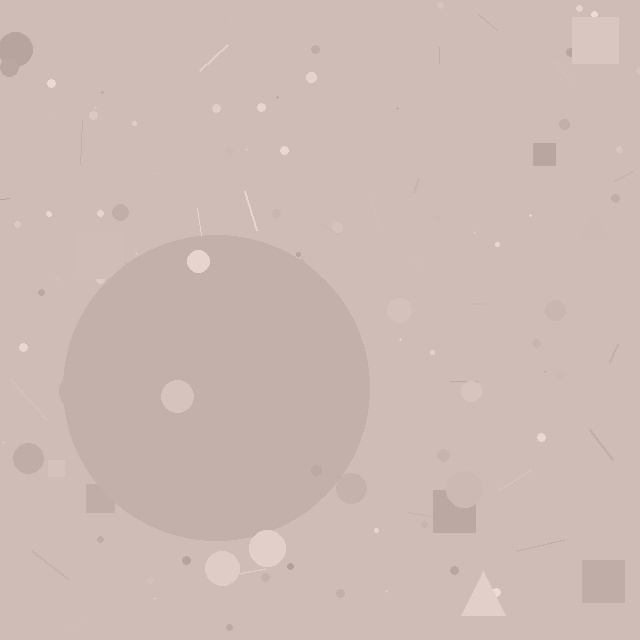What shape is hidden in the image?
A circle is hidden in the image.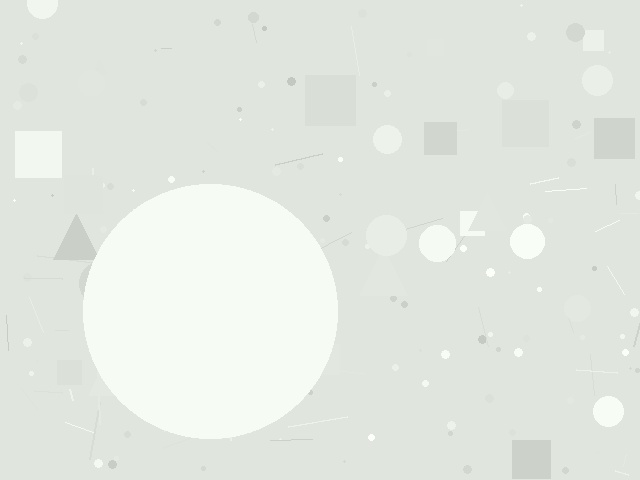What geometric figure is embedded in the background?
A circle is embedded in the background.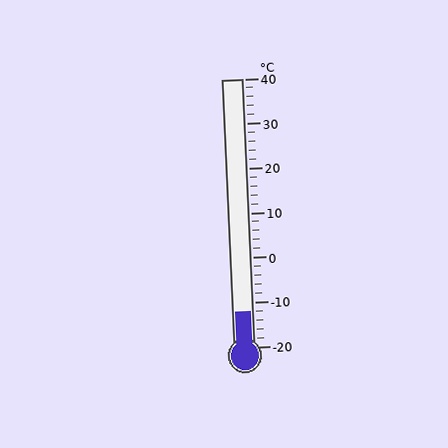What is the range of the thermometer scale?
The thermometer scale ranges from -20°C to 40°C.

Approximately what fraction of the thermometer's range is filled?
The thermometer is filled to approximately 15% of its range.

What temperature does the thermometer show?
The thermometer shows approximately -12°C.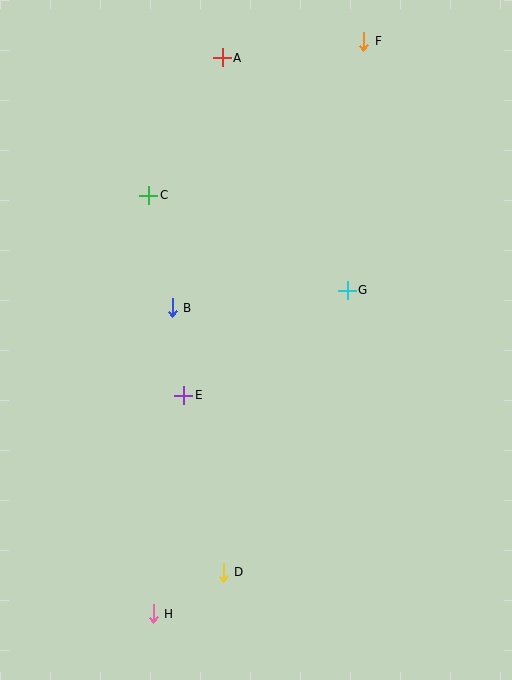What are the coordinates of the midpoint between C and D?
The midpoint between C and D is at (186, 384).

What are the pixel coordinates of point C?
Point C is at (149, 195).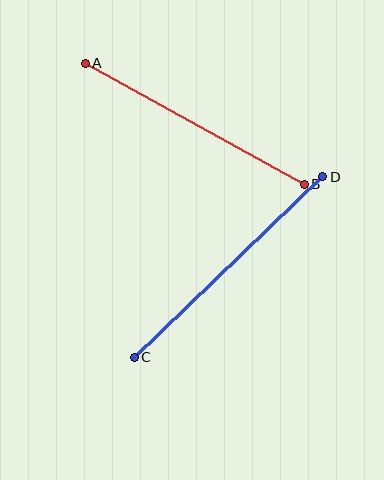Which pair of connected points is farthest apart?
Points C and D are farthest apart.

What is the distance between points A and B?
The distance is approximately 250 pixels.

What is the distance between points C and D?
The distance is approximately 261 pixels.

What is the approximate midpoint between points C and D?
The midpoint is at approximately (228, 267) pixels.